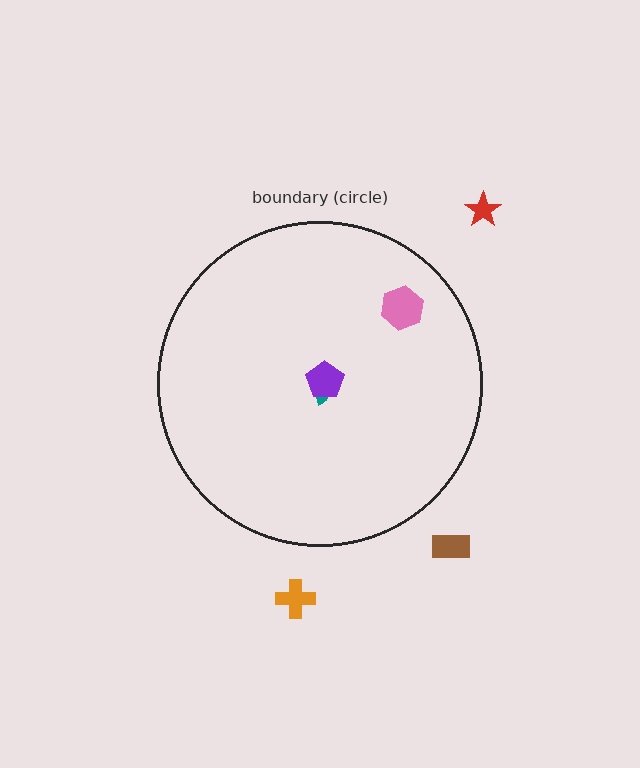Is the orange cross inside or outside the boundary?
Outside.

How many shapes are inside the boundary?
3 inside, 3 outside.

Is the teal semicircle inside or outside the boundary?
Inside.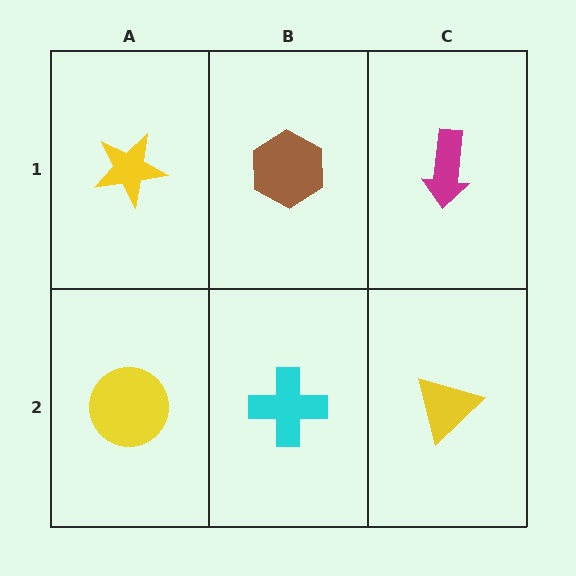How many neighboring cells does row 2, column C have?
2.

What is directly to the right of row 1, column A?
A brown hexagon.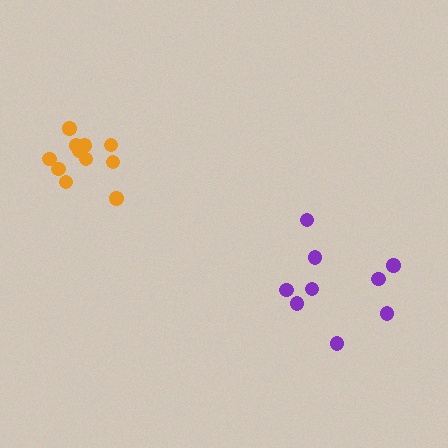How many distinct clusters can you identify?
There are 2 distinct clusters.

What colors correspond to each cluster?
The clusters are colored: orange, purple.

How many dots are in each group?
Group 1: 11 dots, Group 2: 9 dots (20 total).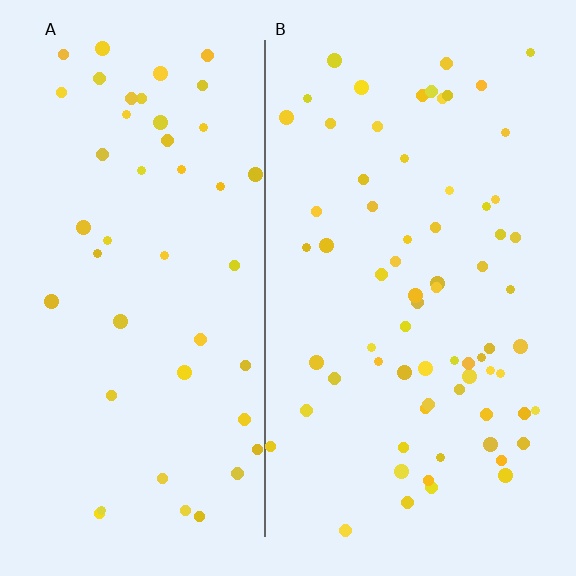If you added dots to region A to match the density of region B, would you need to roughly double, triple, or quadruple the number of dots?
Approximately double.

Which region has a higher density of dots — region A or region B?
B (the right).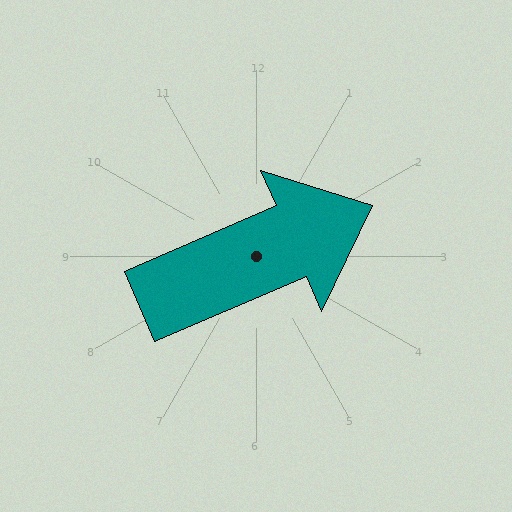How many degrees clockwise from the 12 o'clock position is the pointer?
Approximately 67 degrees.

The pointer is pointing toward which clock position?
Roughly 2 o'clock.